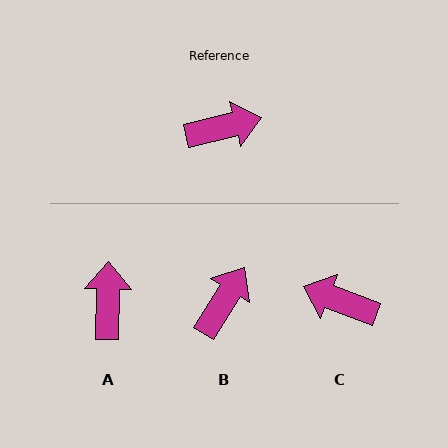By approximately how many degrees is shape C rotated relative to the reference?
Approximately 145 degrees counter-clockwise.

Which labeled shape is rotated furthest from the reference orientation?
C, about 145 degrees away.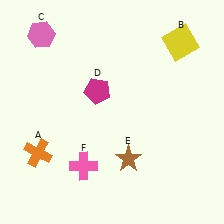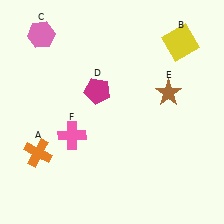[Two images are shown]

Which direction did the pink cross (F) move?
The pink cross (F) moved up.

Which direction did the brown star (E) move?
The brown star (E) moved up.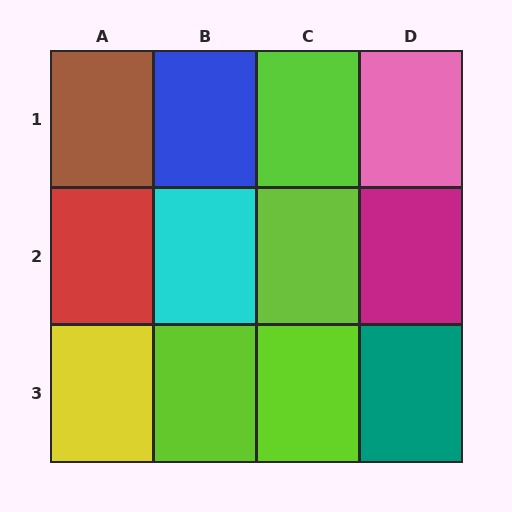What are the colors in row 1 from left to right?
Brown, blue, lime, pink.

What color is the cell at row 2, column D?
Magenta.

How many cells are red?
1 cell is red.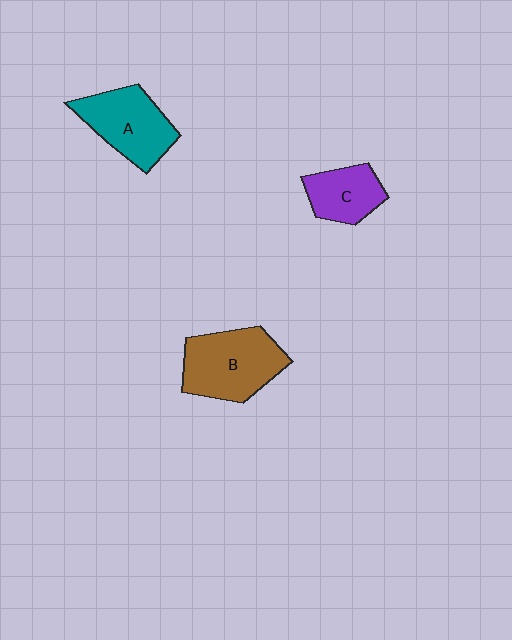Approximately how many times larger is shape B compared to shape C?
Approximately 1.7 times.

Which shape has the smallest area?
Shape C (purple).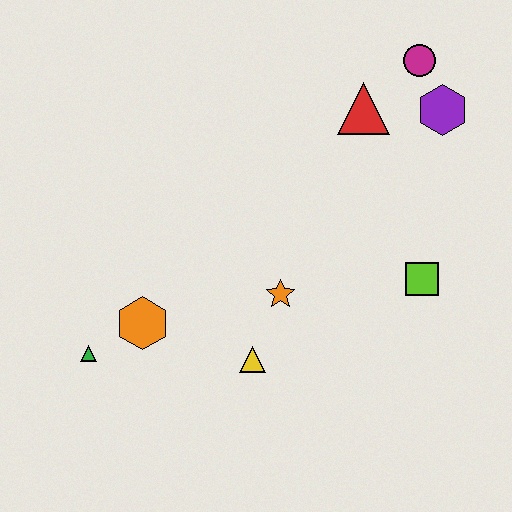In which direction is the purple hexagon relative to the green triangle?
The purple hexagon is to the right of the green triangle.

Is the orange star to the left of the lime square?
Yes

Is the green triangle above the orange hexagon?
No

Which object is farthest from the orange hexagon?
The magenta circle is farthest from the orange hexagon.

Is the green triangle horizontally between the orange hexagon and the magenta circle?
No